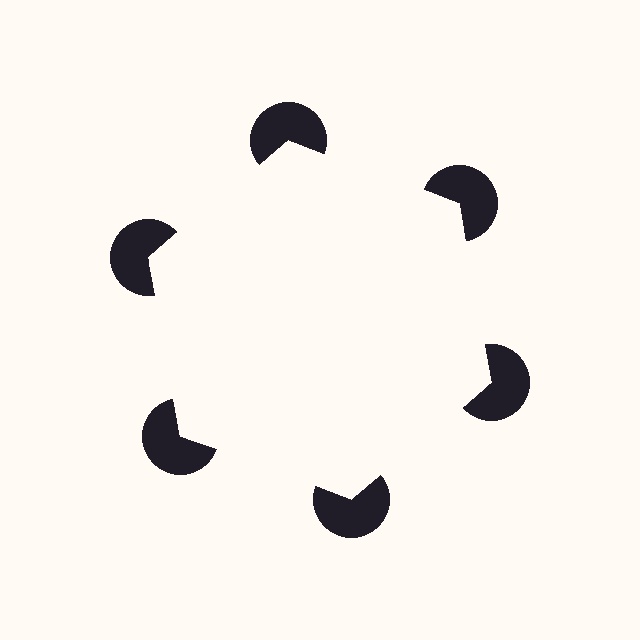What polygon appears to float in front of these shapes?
An illusory hexagon — its edges are inferred from the aligned wedge cuts in the pac-man discs, not physically drawn.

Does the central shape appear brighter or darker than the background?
It typically appears slightly brighter than the background, even though no actual brightness change is drawn.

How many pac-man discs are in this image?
There are 6 — one at each vertex of the illusory hexagon.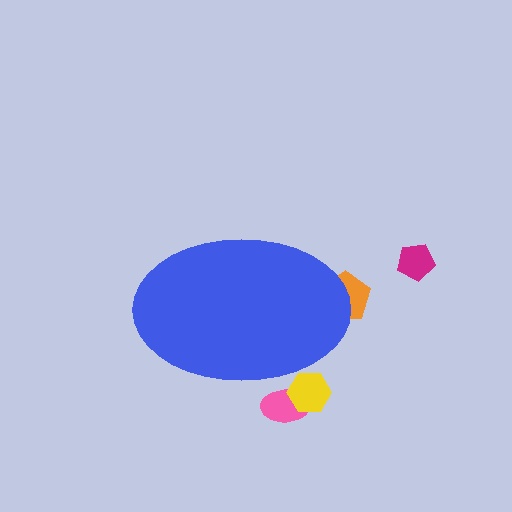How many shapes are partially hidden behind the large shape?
3 shapes are partially hidden.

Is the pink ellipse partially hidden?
Yes, the pink ellipse is partially hidden behind the blue ellipse.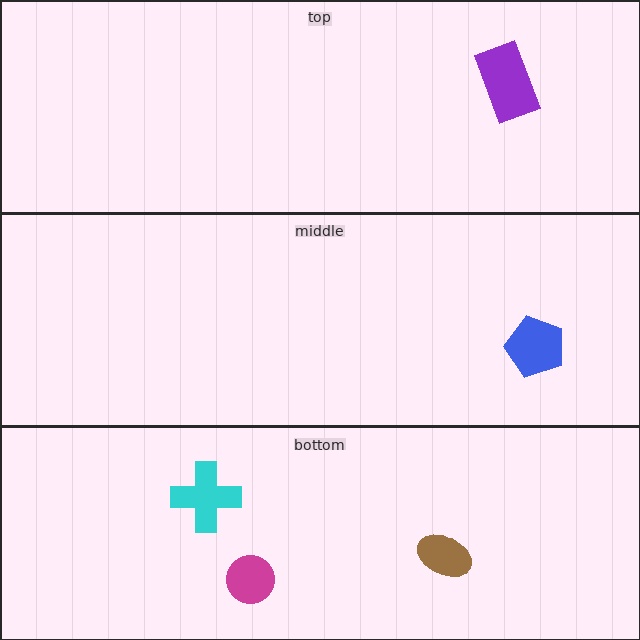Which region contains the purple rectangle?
The top region.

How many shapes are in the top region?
1.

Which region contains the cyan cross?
The bottom region.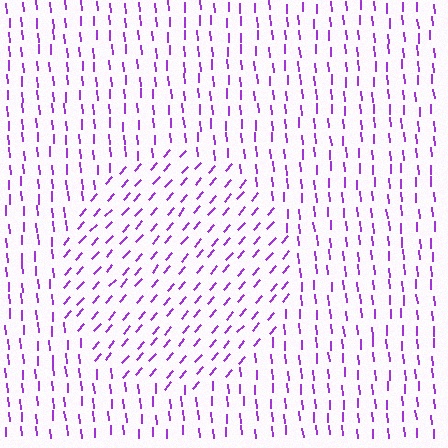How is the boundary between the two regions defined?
The boundary is defined purely by a change in line orientation (approximately 45 degrees difference). All lines are the same color and thickness.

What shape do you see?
I see a circle.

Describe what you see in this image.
The image is filled with small purple line segments. A circle region in the image has lines oriented differently from the surrounding lines, creating a visible texture boundary.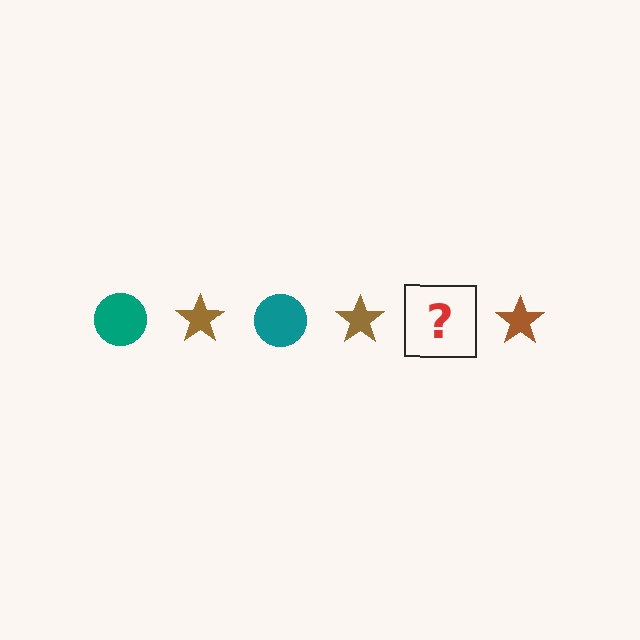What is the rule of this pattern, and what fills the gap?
The rule is that the pattern alternates between teal circle and brown star. The gap should be filled with a teal circle.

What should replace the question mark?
The question mark should be replaced with a teal circle.